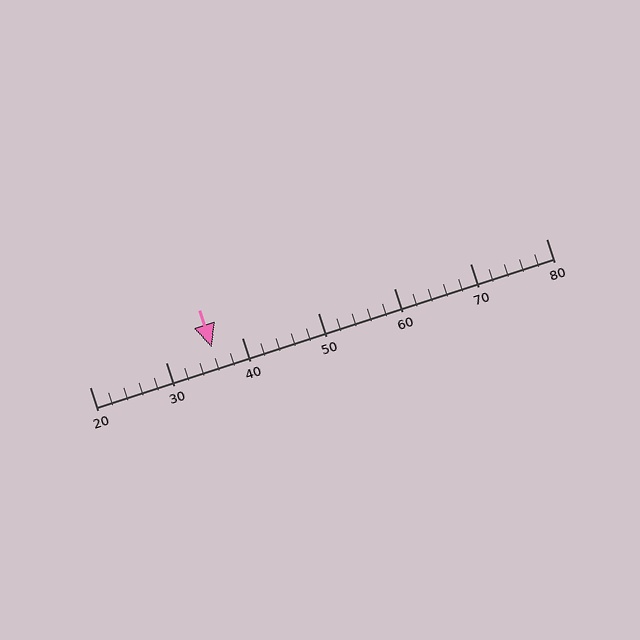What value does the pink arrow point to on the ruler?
The pink arrow points to approximately 36.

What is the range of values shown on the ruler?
The ruler shows values from 20 to 80.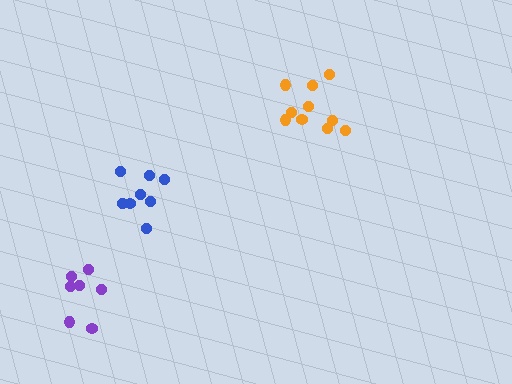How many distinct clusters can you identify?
There are 3 distinct clusters.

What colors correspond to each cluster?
The clusters are colored: blue, orange, purple.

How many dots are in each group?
Group 1: 8 dots, Group 2: 10 dots, Group 3: 7 dots (25 total).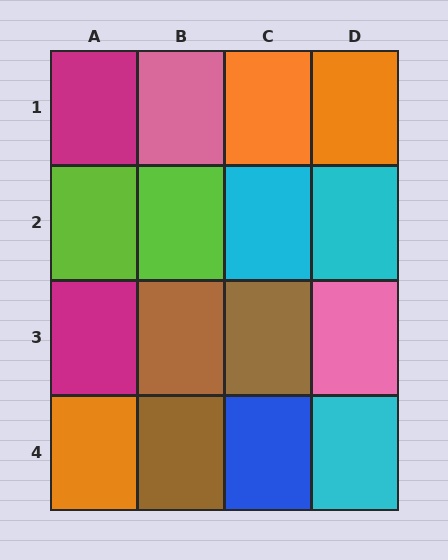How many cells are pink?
2 cells are pink.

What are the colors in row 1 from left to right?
Magenta, pink, orange, orange.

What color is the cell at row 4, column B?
Brown.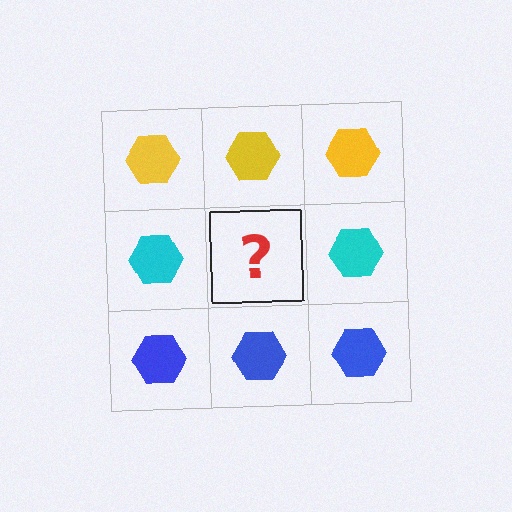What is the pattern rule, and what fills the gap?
The rule is that each row has a consistent color. The gap should be filled with a cyan hexagon.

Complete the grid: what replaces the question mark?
The question mark should be replaced with a cyan hexagon.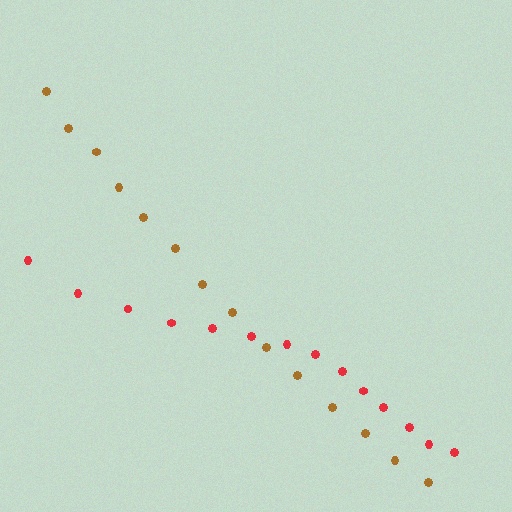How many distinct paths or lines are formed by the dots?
There are 2 distinct paths.